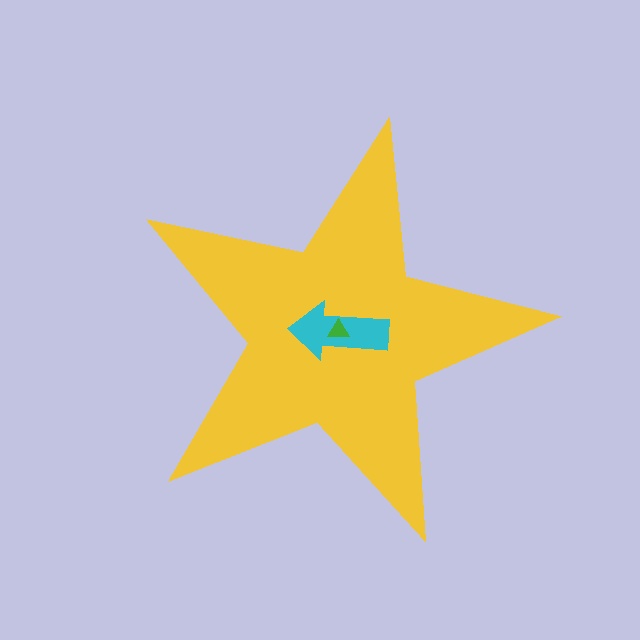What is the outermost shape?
The yellow star.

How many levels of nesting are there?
3.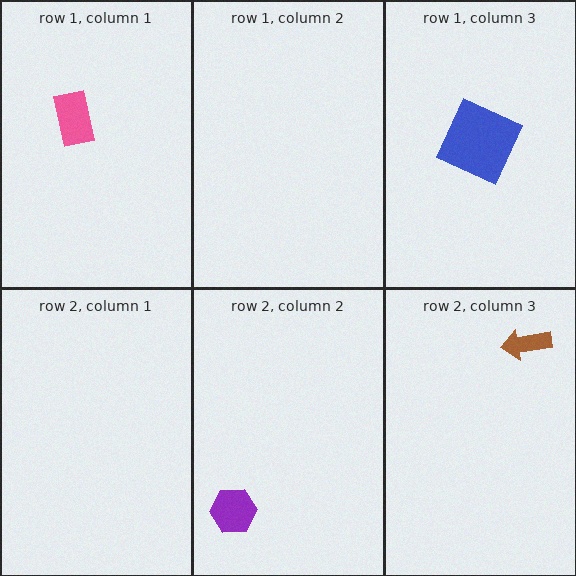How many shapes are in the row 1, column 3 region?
1.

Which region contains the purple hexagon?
The row 2, column 2 region.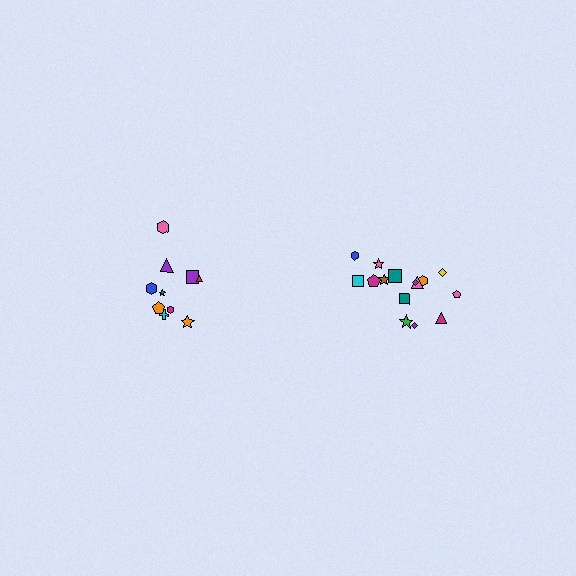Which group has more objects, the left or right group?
The right group.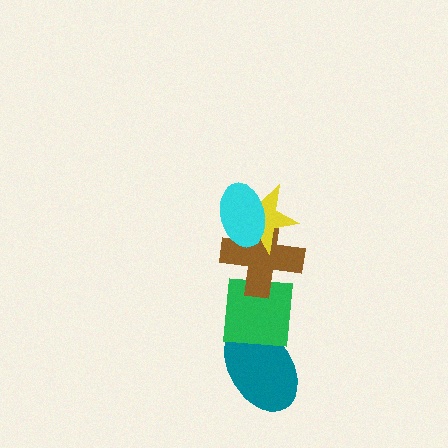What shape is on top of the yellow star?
The cyan ellipse is on top of the yellow star.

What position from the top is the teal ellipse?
The teal ellipse is 5th from the top.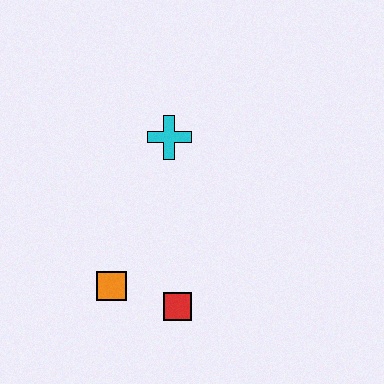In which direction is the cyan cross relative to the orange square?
The cyan cross is above the orange square.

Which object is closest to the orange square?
The red square is closest to the orange square.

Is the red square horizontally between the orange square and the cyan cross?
No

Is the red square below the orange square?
Yes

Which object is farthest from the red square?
The cyan cross is farthest from the red square.